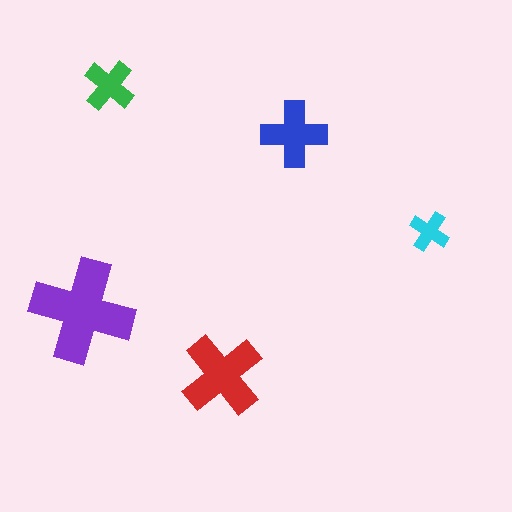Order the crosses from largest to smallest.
the purple one, the red one, the blue one, the green one, the cyan one.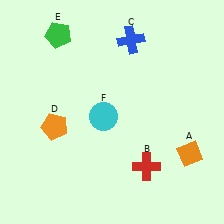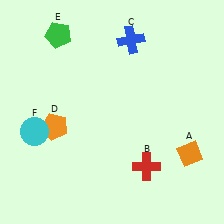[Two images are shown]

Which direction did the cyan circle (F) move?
The cyan circle (F) moved left.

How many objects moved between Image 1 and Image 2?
1 object moved between the two images.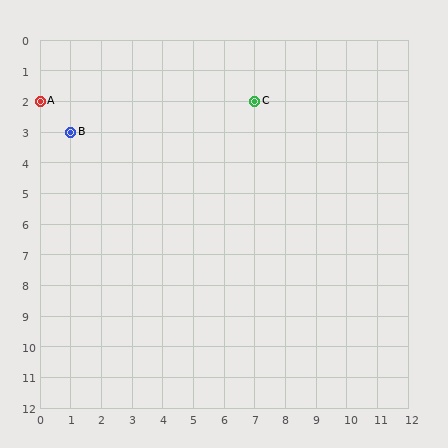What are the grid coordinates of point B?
Point B is at grid coordinates (1, 3).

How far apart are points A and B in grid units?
Points A and B are 1 column and 1 row apart (about 1.4 grid units diagonally).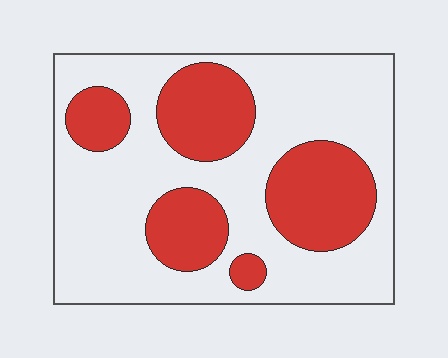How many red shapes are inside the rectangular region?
5.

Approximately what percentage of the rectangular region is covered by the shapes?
Approximately 30%.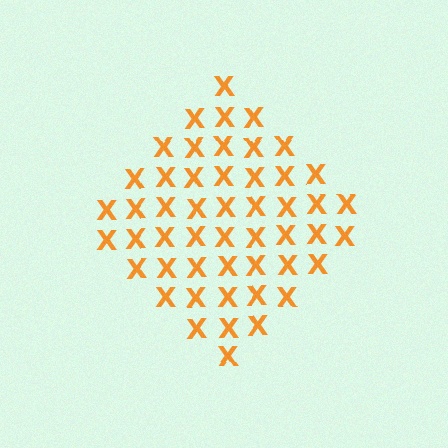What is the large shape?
The large shape is a diamond.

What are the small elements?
The small elements are letter X's.